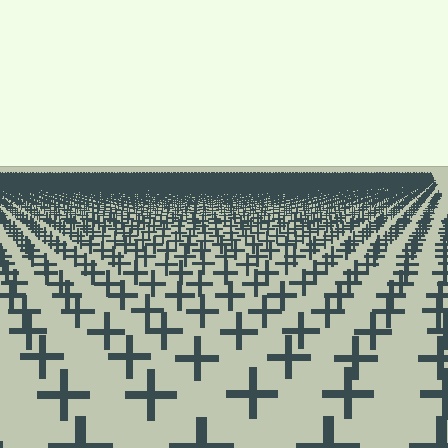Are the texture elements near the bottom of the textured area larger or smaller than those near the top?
Larger. Near the bottom, elements are closer to the viewer and appear at a bigger on-screen size.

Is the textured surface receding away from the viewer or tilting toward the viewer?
The surface is receding away from the viewer. Texture elements get smaller and denser toward the top.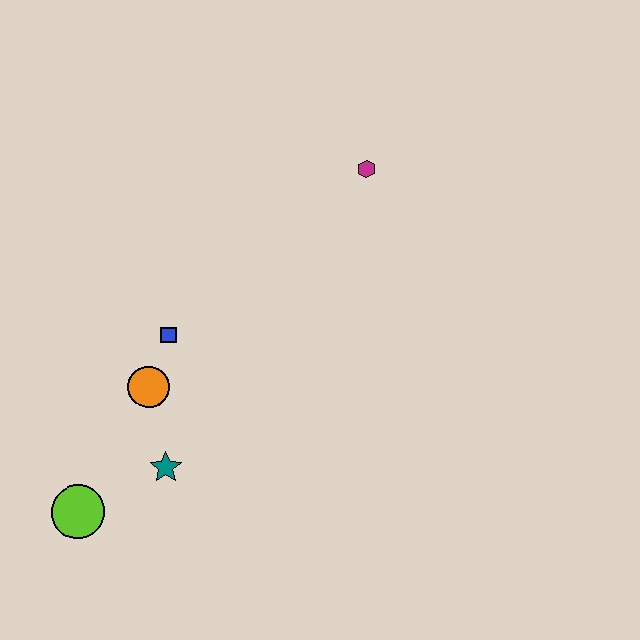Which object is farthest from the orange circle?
The magenta hexagon is farthest from the orange circle.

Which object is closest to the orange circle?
The blue square is closest to the orange circle.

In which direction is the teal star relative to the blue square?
The teal star is below the blue square.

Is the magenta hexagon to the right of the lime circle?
Yes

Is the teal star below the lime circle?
No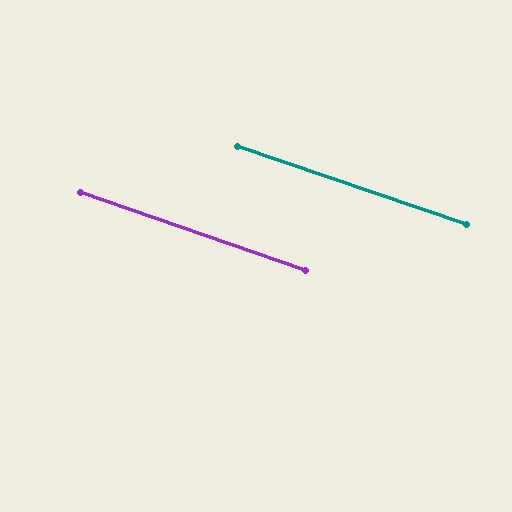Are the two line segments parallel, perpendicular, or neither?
Parallel — their directions differ by only 0.1°.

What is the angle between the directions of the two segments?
Approximately 0 degrees.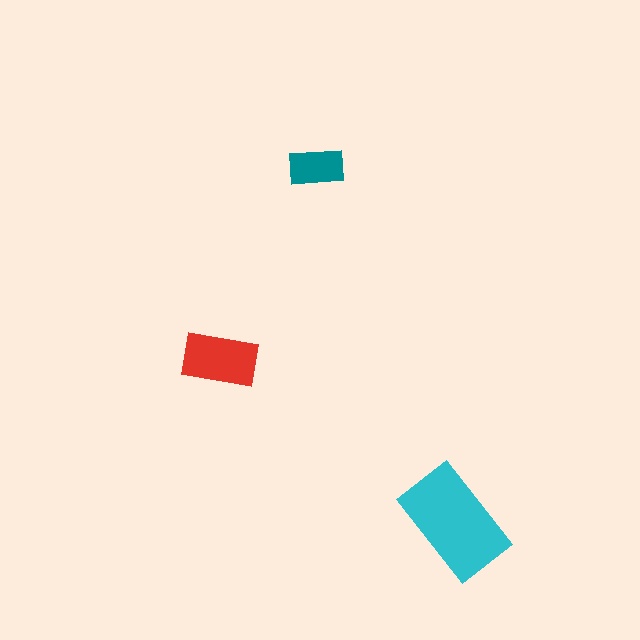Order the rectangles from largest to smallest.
the cyan one, the red one, the teal one.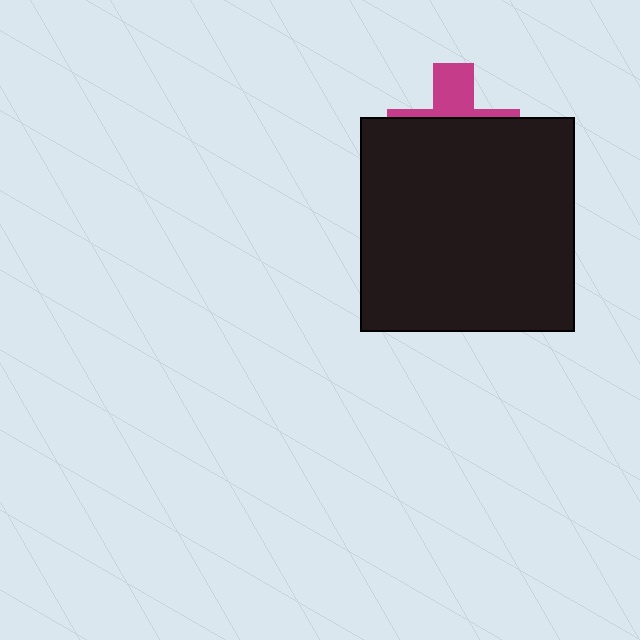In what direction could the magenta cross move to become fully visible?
The magenta cross could move up. That would shift it out from behind the black square entirely.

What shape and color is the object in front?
The object in front is a black square.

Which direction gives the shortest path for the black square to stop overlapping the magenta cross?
Moving down gives the shortest separation.